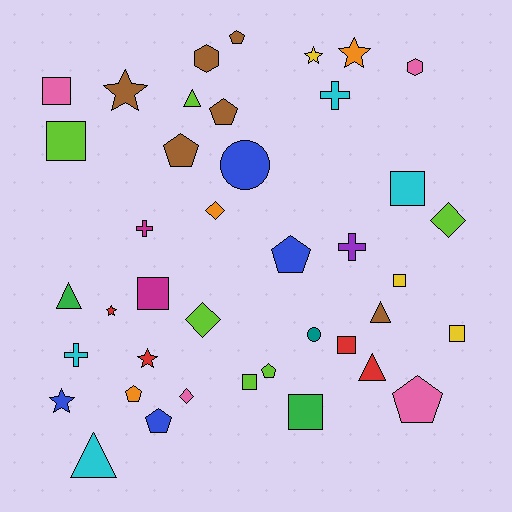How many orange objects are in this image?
There are 3 orange objects.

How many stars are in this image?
There are 6 stars.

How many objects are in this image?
There are 40 objects.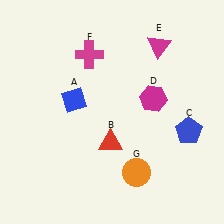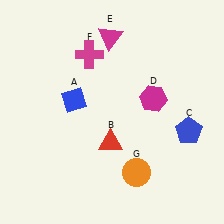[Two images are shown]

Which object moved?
The magenta triangle (E) moved left.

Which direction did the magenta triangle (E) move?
The magenta triangle (E) moved left.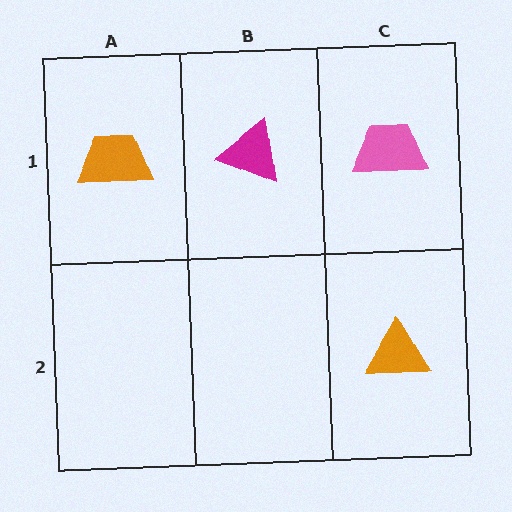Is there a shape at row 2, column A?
No, that cell is empty.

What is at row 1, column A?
An orange trapezoid.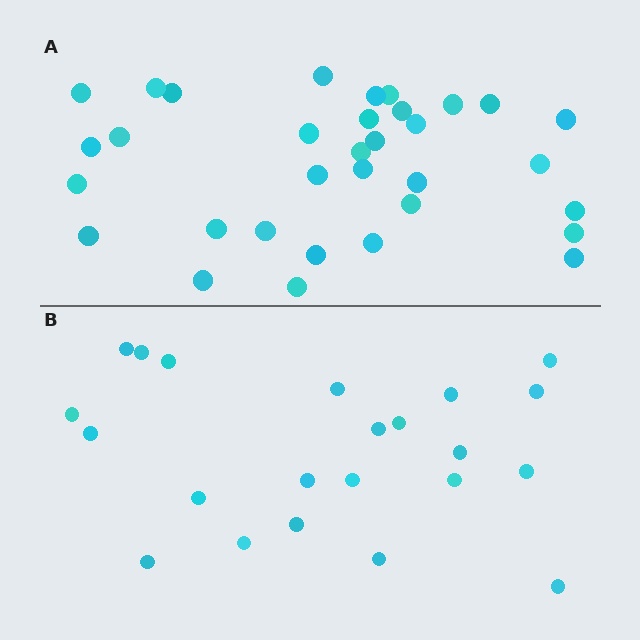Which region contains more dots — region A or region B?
Region A (the top region) has more dots.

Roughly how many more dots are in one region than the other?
Region A has roughly 12 or so more dots than region B.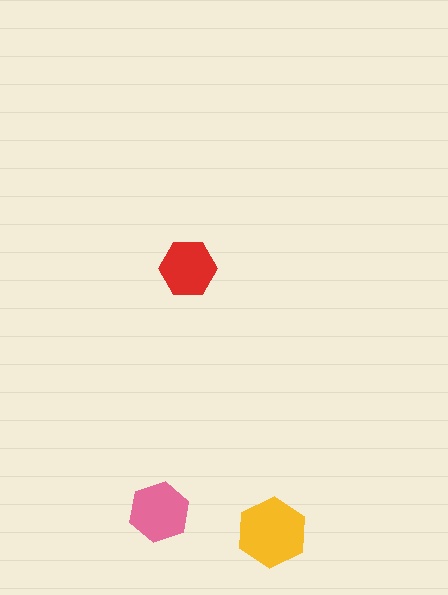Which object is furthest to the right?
The yellow hexagon is rightmost.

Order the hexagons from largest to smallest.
the yellow one, the pink one, the red one.